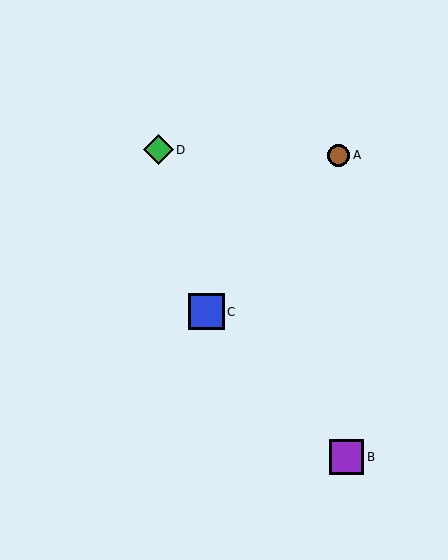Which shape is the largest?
The blue square (labeled C) is the largest.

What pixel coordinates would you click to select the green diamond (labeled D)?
Click at (159, 150) to select the green diamond D.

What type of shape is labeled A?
Shape A is a brown circle.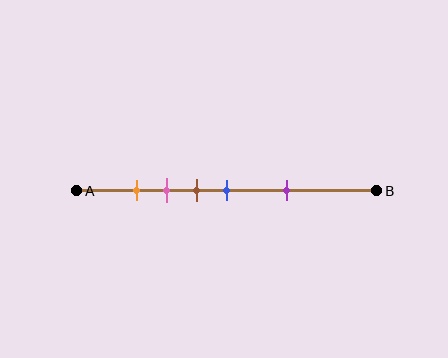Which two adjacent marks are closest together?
The orange and pink marks are the closest adjacent pair.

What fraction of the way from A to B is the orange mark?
The orange mark is approximately 20% (0.2) of the way from A to B.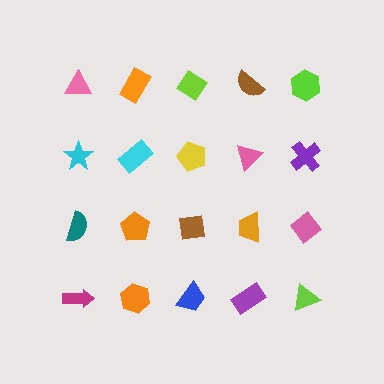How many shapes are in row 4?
5 shapes.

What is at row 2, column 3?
A yellow pentagon.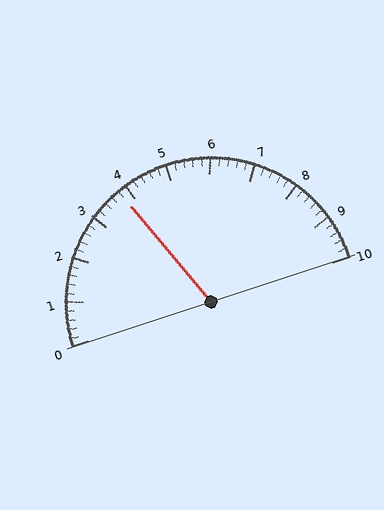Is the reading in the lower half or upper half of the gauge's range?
The reading is in the lower half of the range (0 to 10).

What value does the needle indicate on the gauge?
The needle indicates approximately 3.8.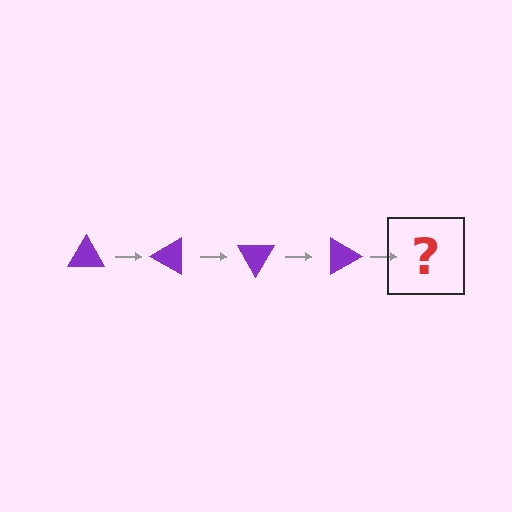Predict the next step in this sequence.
The next step is a purple triangle rotated 120 degrees.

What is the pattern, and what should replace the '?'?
The pattern is that the triangle rotates 30 degrees each step. The '?' should be a purple triangle rotated 120 degrees.